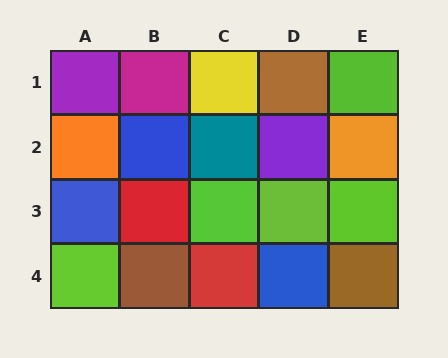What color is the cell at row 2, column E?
Orange.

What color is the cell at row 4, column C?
Red.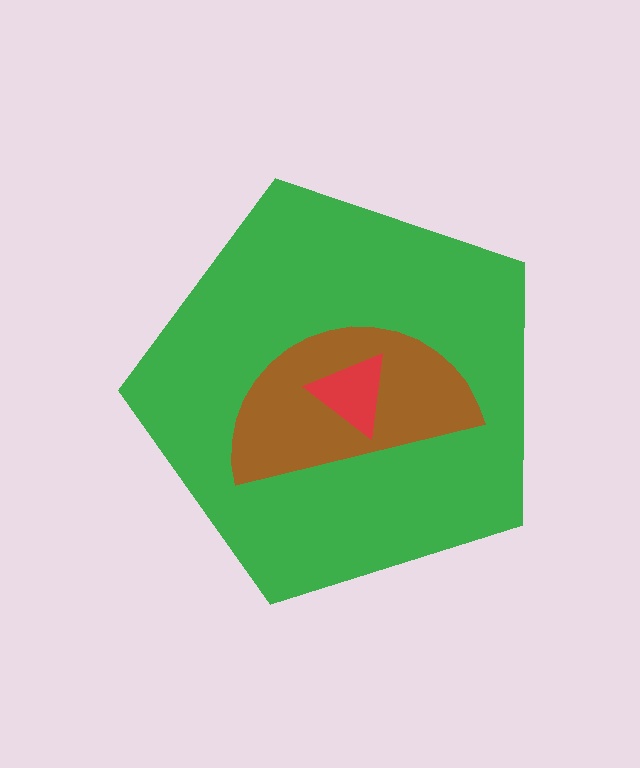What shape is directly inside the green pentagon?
The brown semicircle.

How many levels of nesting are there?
3.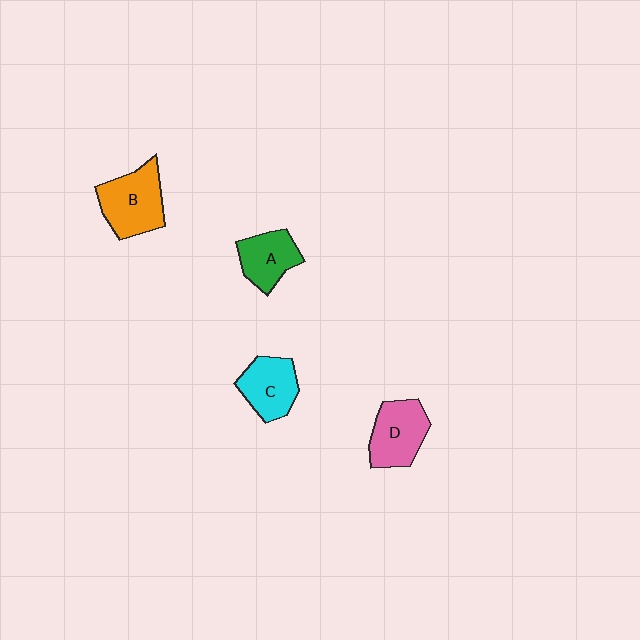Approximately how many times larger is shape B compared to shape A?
Approximately 1.4 times.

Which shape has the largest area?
Shape B (orange).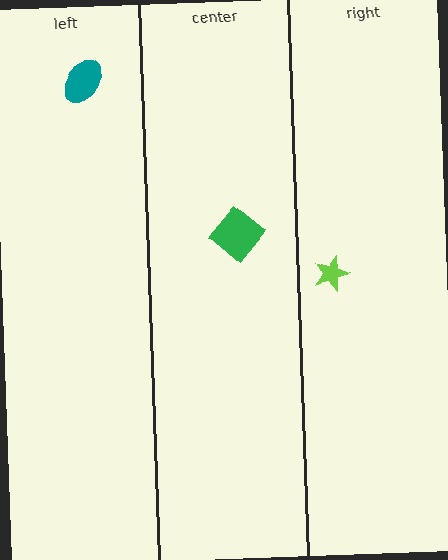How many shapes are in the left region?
1.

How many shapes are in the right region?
1.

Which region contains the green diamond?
The center region.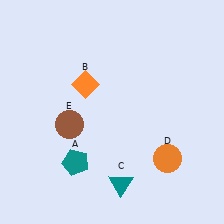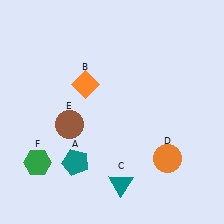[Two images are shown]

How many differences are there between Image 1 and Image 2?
There is 1 difference between the two images.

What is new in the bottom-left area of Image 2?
A green hexagon (F) was added in the bottom-left area of Image 2.